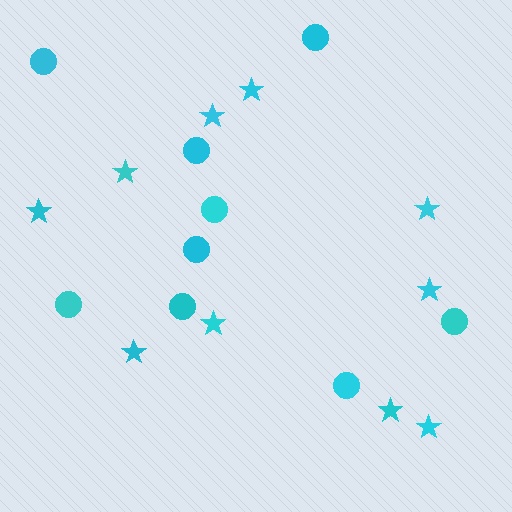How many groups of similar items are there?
There are 2 groups: one group of circles (9) and one group of stars (10).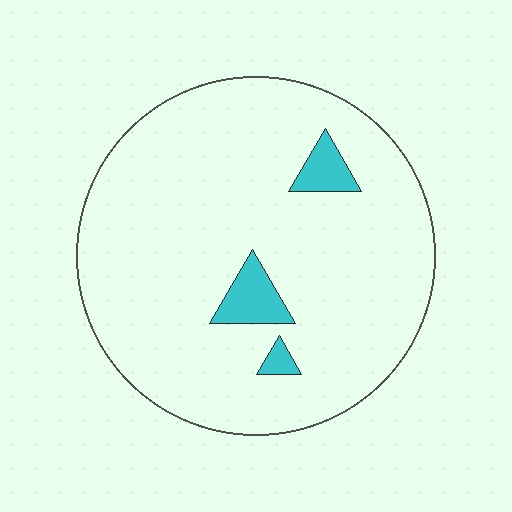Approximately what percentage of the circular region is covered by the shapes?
Approximately 5%.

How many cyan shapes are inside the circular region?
3.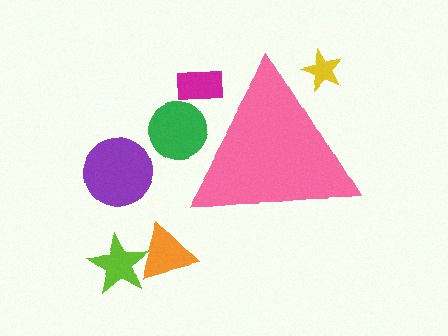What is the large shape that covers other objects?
A pink triangle.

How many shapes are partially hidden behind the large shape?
3 shapes are partially hidden.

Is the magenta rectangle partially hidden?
Yes, the magenta rectangle is partially hidden behind the pink triangle.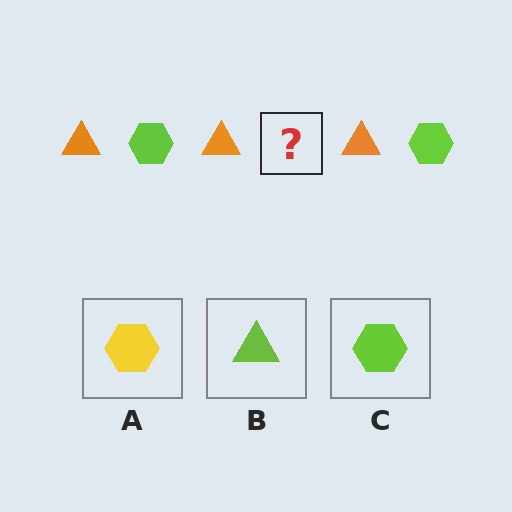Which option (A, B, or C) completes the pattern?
C.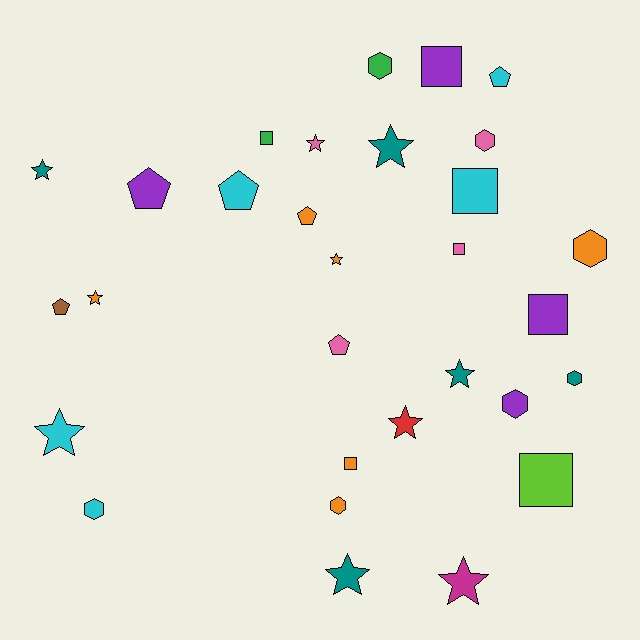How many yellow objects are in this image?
There are no yellow objects.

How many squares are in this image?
There are 7 squares.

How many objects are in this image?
There are 30 objects.